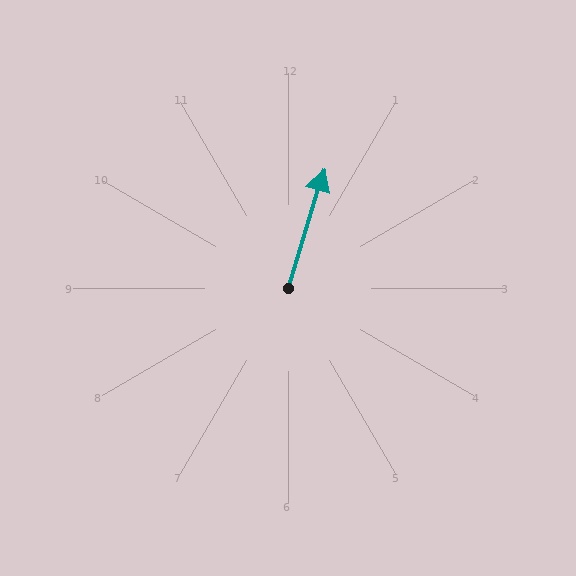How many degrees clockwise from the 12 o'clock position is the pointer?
Approximately 17 degrees.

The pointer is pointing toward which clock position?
Roughly 1 o'clock.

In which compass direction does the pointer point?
North.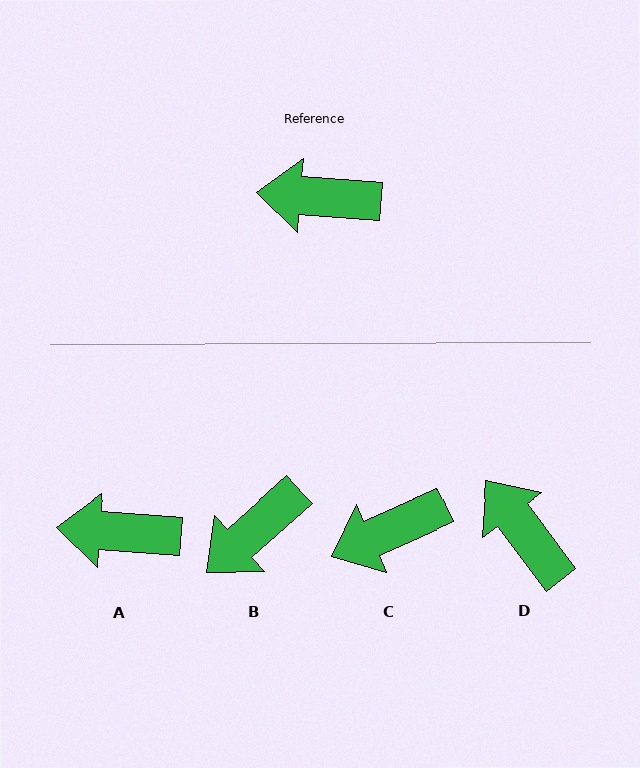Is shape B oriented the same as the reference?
No, it is off by about 46 degrees.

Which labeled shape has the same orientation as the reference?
A.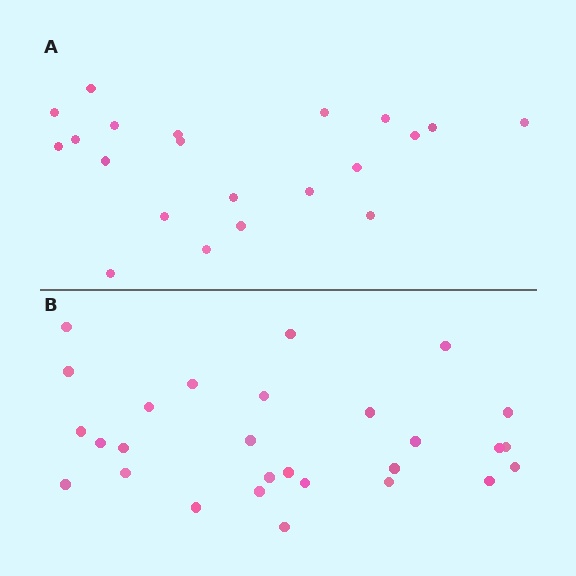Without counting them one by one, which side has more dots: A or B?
Region B (the bottom region) has more dots.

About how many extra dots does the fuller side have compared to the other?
Region B has roughly 8 or so more dots than region A.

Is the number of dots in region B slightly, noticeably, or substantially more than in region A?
Region B has noticeably more, but not dramatically so. The ratio is roughly 1.3 to 1.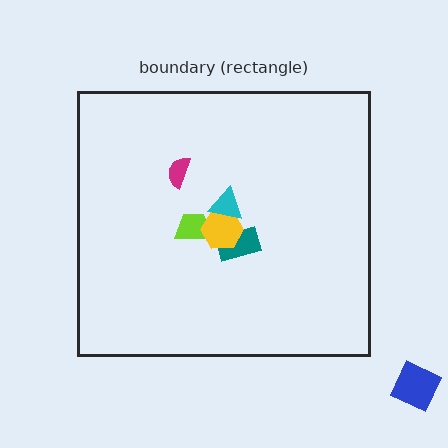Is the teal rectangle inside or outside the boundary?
Inside.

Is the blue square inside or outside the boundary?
Outside.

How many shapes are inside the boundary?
5 inside, 1 outside.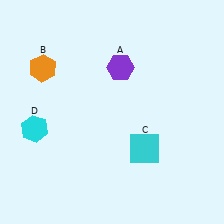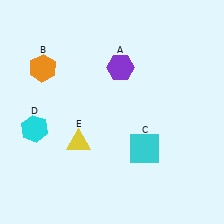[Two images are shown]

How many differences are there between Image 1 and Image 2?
There is 1 difference between the two images.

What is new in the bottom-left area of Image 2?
A yellow triangle (E) was added in the bottom-left area of Image 2.